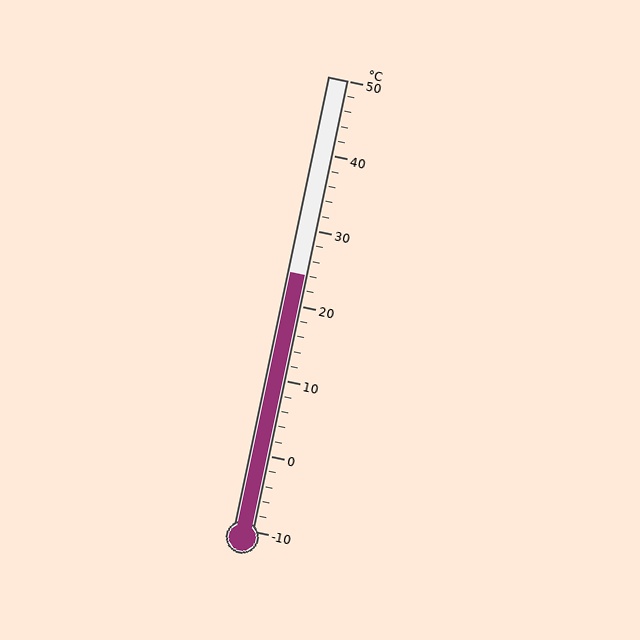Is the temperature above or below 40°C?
The temperature is below 40°C.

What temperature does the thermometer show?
The thermometer shows approximately 24°C.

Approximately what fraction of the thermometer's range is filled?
The thermometer is filled to approximately 55% of its range.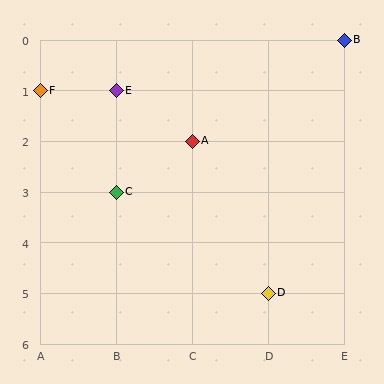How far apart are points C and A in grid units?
Points C and A are 1 column and 1 row apart (about 1.4 grid units diagonally).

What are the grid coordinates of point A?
Point A is at grid coordinates (C, 2).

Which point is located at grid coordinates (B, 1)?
Point E is at (B, 1).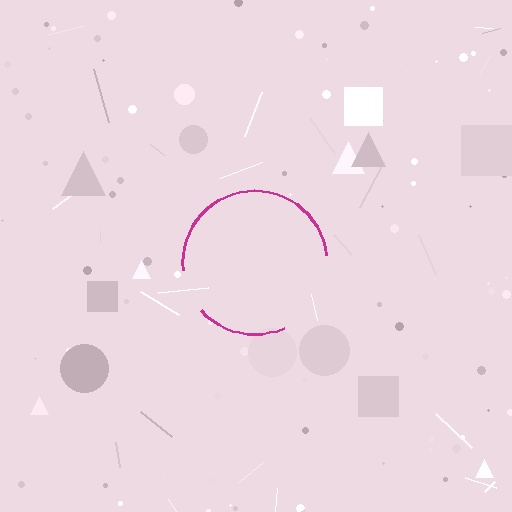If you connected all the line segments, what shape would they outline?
They would outline a circle.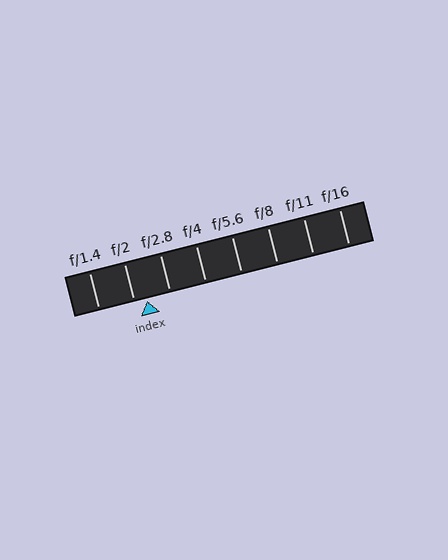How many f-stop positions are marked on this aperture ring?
There are 8 f-stop positions marked.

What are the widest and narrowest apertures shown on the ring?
The widest aperture shown is f/1.4 and the narrowest is f/16.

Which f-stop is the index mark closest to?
The index mark is closest to f/2.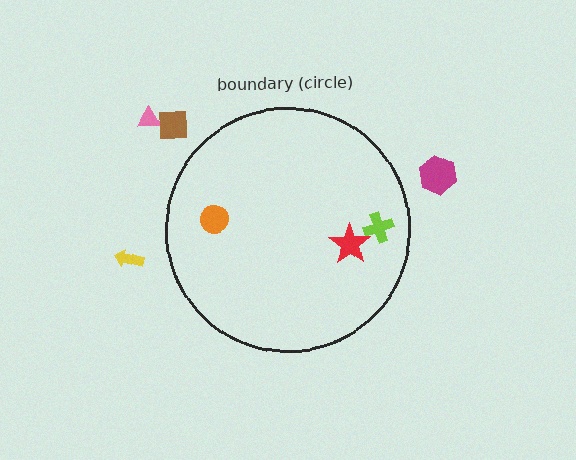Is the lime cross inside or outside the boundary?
Inside.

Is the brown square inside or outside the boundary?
Outside.